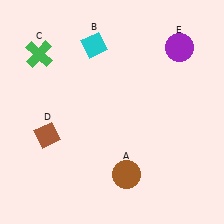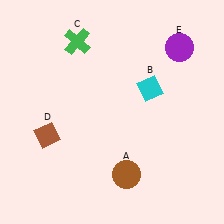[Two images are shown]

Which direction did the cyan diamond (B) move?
The cyan diamond (B) moved right.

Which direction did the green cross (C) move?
The green cross (C) moved right.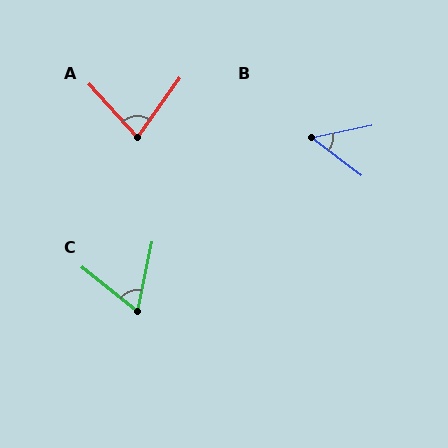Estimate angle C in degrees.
Approximately 64 degrees.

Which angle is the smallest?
B, at approximately 48 degrees.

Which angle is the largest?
A, at approximately 77 degrees.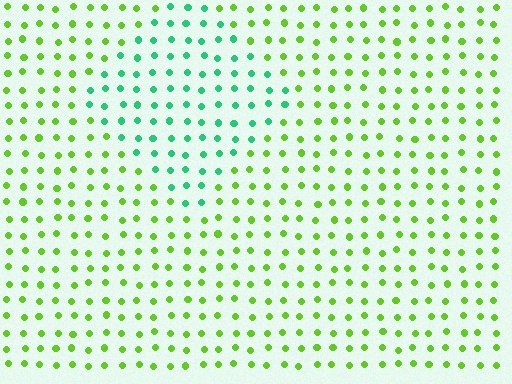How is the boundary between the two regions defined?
The boundary is defined purely by a slight shift in hue (about 52 degrees). Spacing, size, and orientation are identical on both sides.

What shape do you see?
I see a diamond.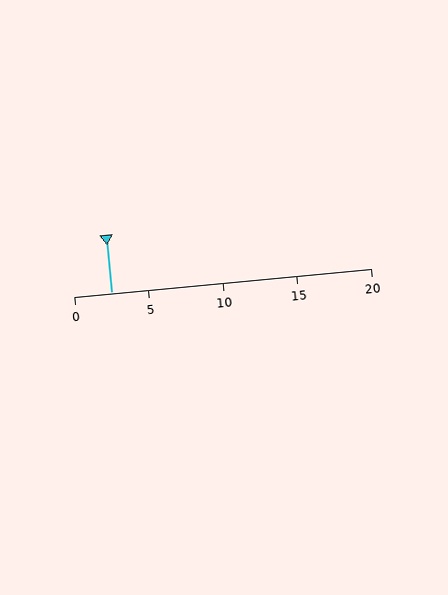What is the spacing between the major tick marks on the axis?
The major ticks are spaced 5 apart.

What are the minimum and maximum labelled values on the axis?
The axis runs from 0 to 20.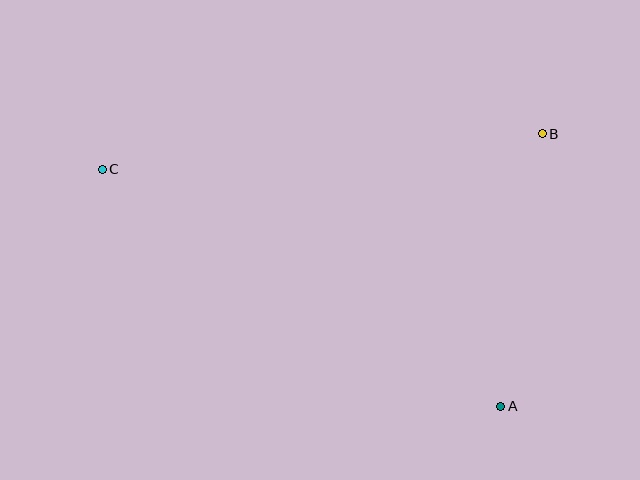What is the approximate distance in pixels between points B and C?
The distance between B and C is approximately 442 pixels.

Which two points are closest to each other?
Points A and B are closest to each other.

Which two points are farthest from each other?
Points A and C are farthest from each other.